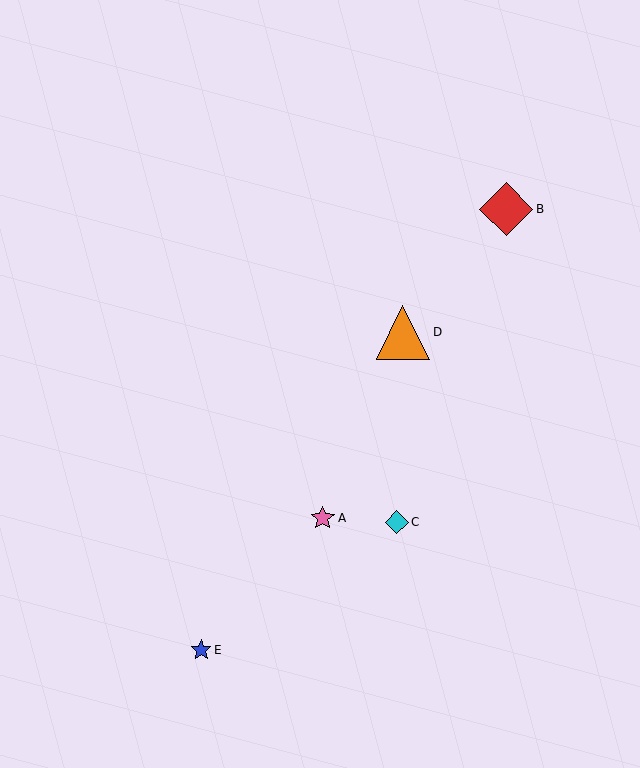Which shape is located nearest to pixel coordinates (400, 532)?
The cyan diamond (labeled C) at (397, 522) is nearest to that location.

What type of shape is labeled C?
Shape C is a cyan diamond.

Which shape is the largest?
The orange triangle (labeled D) is the largest.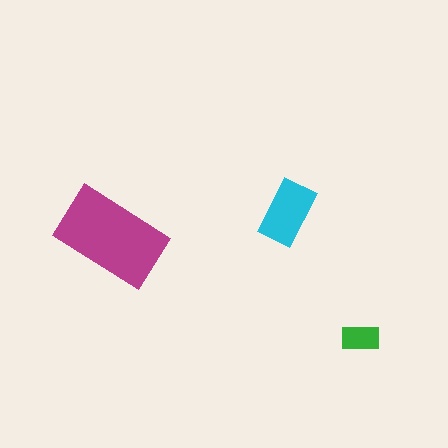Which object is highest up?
The cyan rectangle is topmost.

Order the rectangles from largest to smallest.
the magenta one, the cyan one, the green one.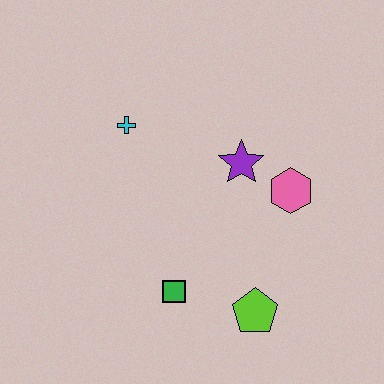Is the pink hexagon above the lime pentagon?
Yes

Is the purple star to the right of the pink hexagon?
No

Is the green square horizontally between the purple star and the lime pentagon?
No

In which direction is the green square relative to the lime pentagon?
The green square is to the left of the lime pentagon.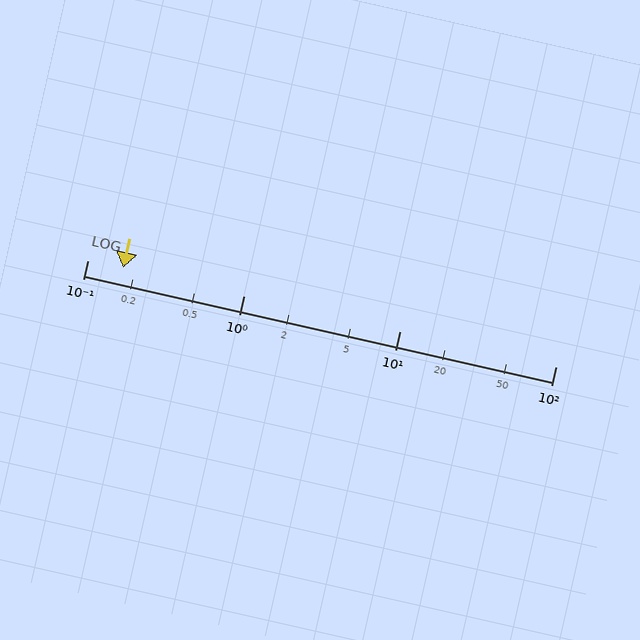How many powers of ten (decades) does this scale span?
The scale spans 3 decades, from 0.1 to 100.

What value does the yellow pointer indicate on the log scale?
The pointer indicates approximately 0.17.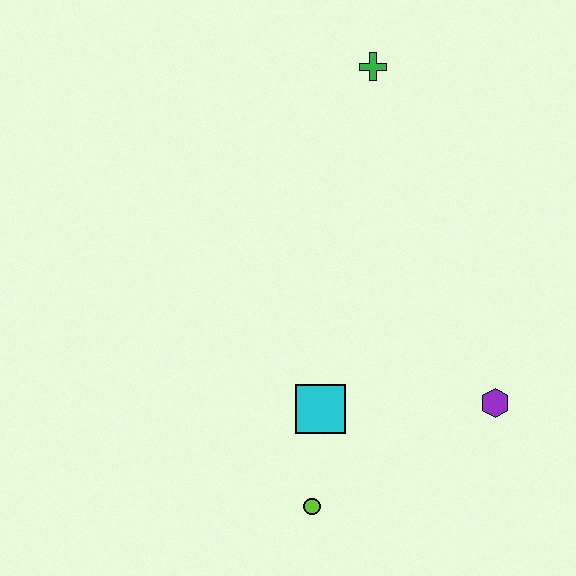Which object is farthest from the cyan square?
The green cross is farthest from the cyan square.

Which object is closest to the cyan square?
The lime circle is closest to the cyan square.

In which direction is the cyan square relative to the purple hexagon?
The cyan square is to the left of the purple hexagon.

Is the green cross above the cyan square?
Yes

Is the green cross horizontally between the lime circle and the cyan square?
No